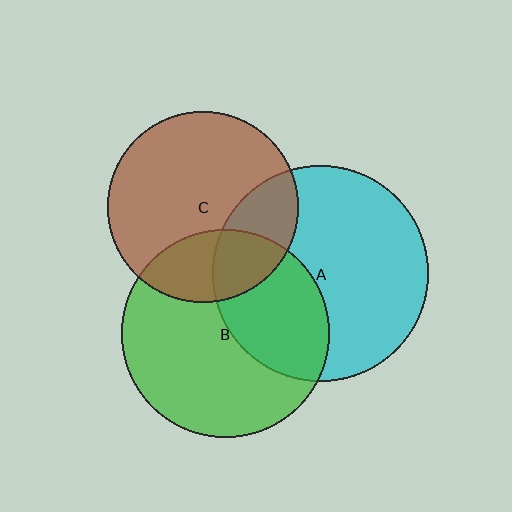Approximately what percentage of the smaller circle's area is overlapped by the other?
Approximately 35%.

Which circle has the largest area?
Circle A (cyan).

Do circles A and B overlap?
Yes.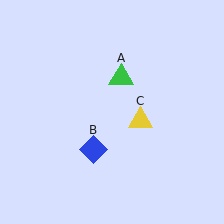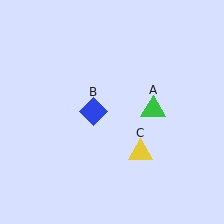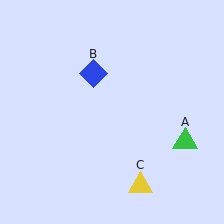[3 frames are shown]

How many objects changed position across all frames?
3 objects changed position: green triangle (object A), blue diamond (object B), yellow triangle (object C).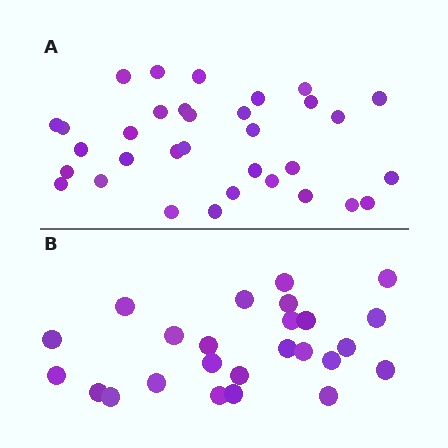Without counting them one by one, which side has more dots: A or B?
Region A (the top region) has more dots.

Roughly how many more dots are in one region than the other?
Region A has roughly 8 or so more dots than region B.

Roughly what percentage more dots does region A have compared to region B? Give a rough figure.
About 30% more.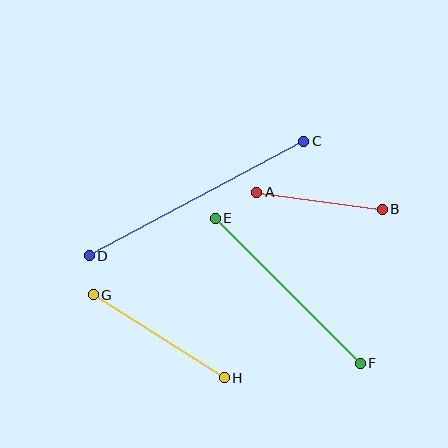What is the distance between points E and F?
The distance is approximately 205 pixels.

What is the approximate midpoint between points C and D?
The midpoint is at approximately (197, 199) pixels.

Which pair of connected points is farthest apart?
Points C and D are farthest apart.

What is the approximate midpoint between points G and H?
The midpoint is at approximately (159, 336) pixels.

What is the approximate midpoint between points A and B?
The midpoint is at approximately (320, 201) pixels.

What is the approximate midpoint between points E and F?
The midpoint is at approximately (288, 291) pixels.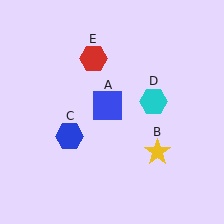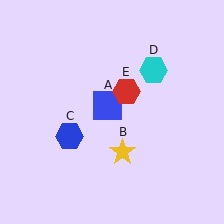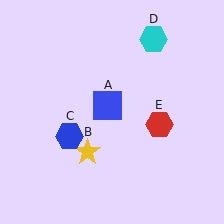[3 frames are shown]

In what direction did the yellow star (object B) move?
The yellow star (object B) moved left.